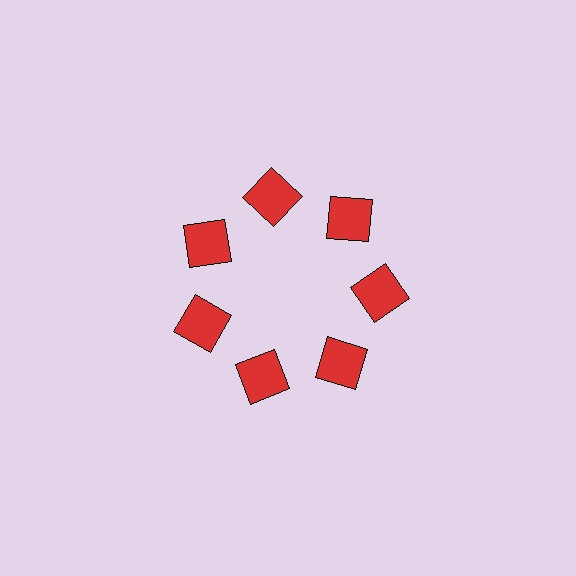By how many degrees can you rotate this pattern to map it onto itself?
The pattern maps onto itself every 51 degrees of rotation.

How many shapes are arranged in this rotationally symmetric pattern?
There are 7 shapes, arranged in 7 groups of 1.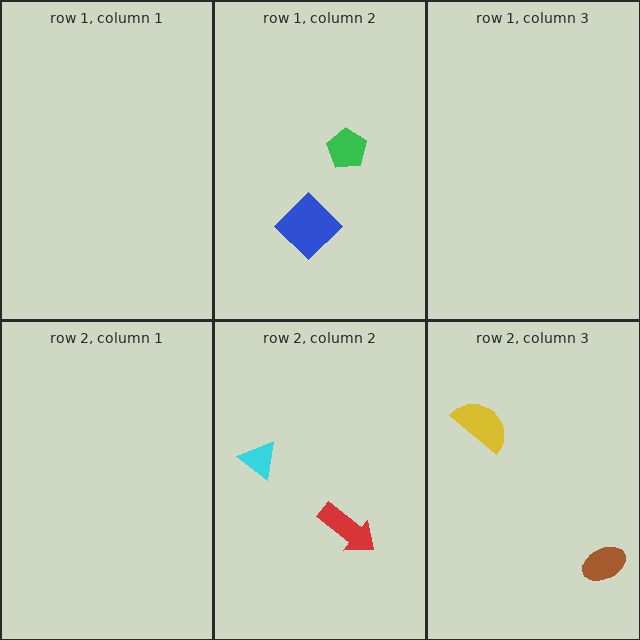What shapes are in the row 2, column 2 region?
The red arrow, the cyan triangle.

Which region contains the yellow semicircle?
The row 2, column 3 region.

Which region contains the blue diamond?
The row 1, column 2 region.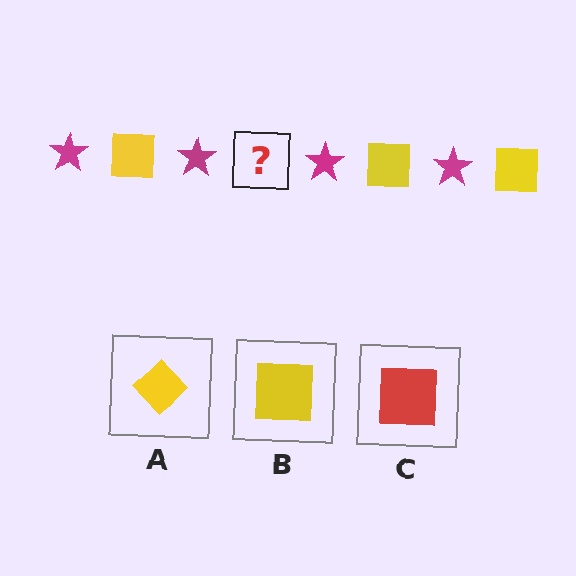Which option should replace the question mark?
Option B.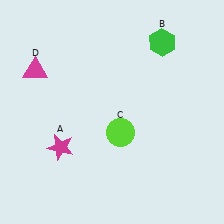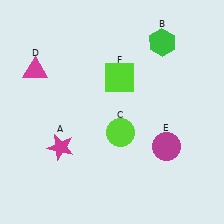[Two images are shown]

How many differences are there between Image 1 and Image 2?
There are 2 differences between the two images.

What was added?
A magenta circle (E), a lime square (F) were added in Image 2.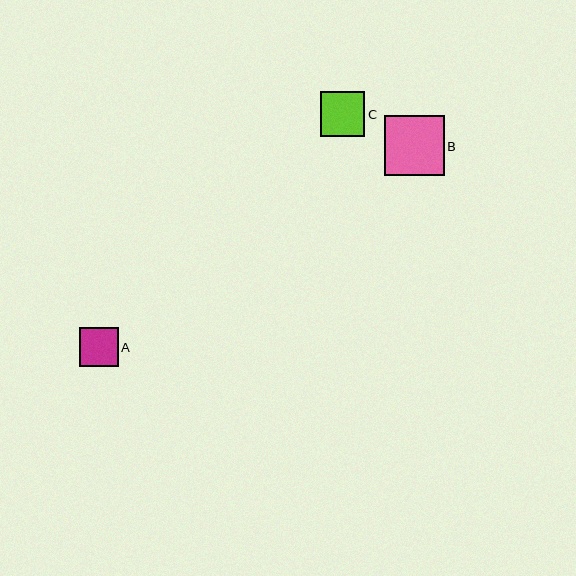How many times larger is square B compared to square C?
Square B is approximately 1.3 times the size of square C.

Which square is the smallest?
Square A is the smallest with a size of approximately 39 pixels.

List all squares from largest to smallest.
From largest to smallest: B, C, A.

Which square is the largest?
Square B is the largest with a size of approximately 60 pixels.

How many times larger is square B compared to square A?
Square B is approximately 1.5 times the size of square A.